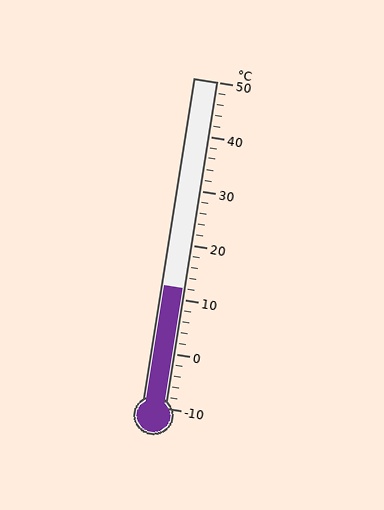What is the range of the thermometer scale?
The thermometer scale ranges from -10°C to 50°C.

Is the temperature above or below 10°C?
The temperature is above 10°C.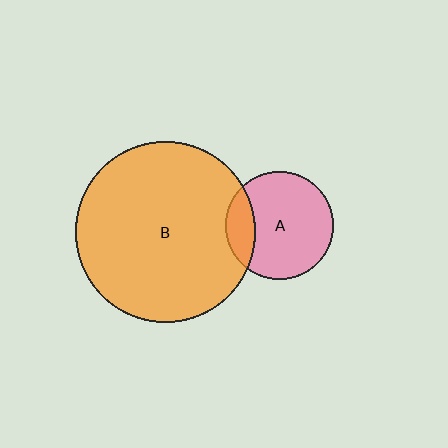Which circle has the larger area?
Circle B (orange).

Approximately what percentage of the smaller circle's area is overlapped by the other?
Approximately 20%.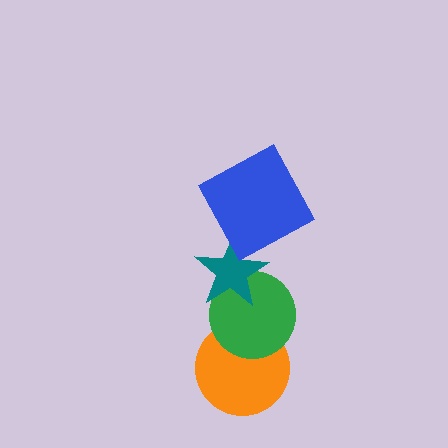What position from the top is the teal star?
The teal star is 2nd from the top.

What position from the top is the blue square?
The blue square is 1st from the top.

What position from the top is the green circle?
The green circle is 3rd from the top.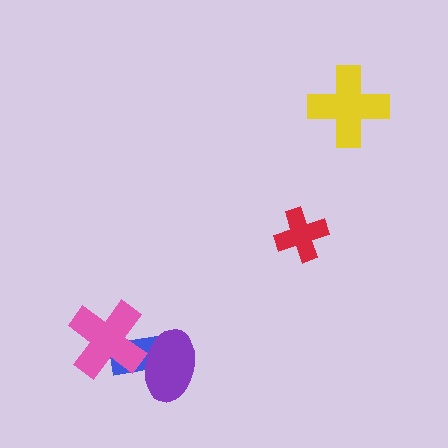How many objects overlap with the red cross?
0 objects overlap with the red cross.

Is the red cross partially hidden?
No, no other shape covers it.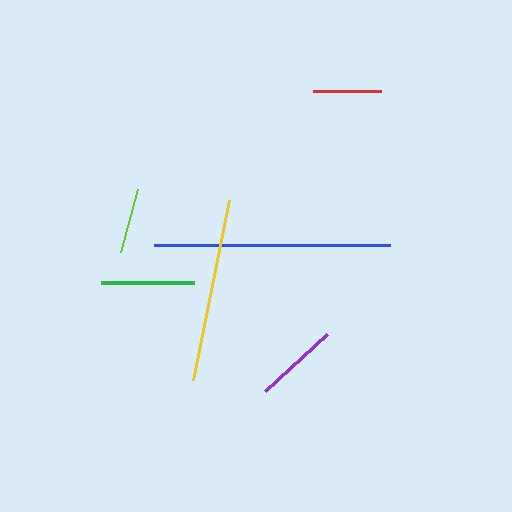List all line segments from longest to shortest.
From longest to shortest: blue, yellow, green, purple, red, lime.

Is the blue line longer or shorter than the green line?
The blue line is longer than the green line.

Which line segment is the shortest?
The lime line is the shortest at approximately 65 pixels.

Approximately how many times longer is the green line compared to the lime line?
The green line is approximately 1.4 times the length of the lime line.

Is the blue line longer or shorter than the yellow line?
The blue line is longer than the yellow line.